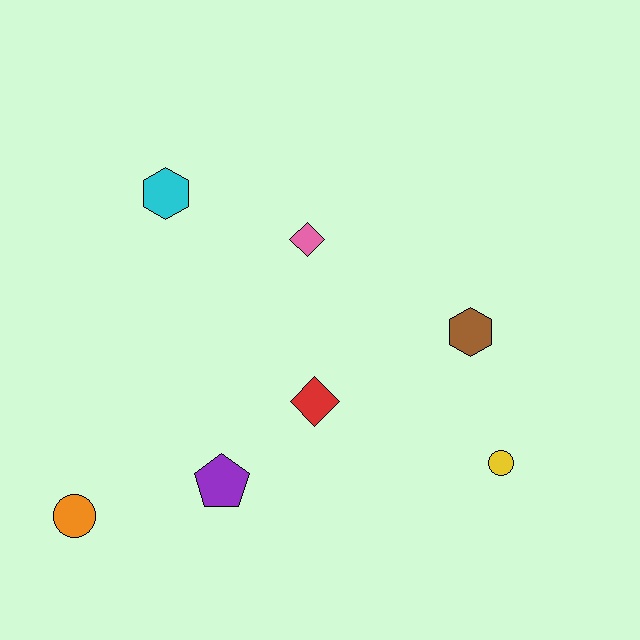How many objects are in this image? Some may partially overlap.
There are 7 objects.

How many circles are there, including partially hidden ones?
There are 2 circles.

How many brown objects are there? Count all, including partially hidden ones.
There is 1 brown object.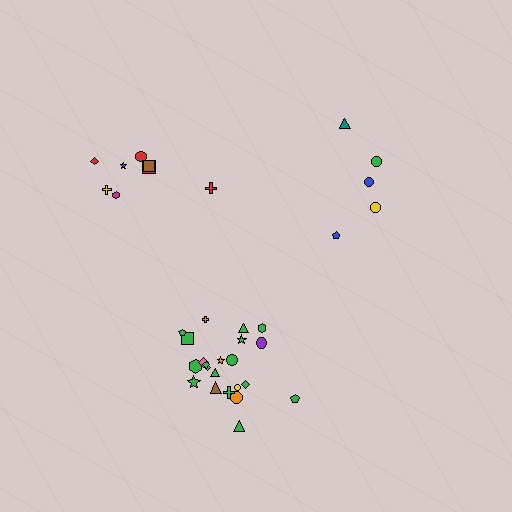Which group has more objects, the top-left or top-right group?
The top-left group.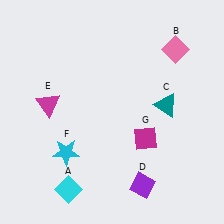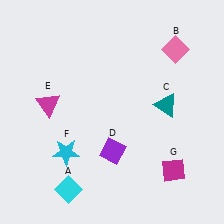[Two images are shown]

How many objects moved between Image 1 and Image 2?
2 objects moved between the two images.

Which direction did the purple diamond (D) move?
The purple diamond (D) moved up.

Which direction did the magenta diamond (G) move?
The magenta diamond (G) moved down.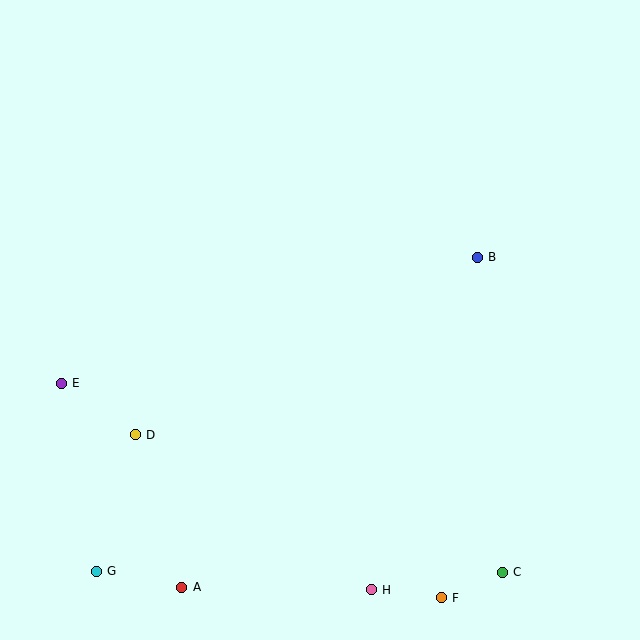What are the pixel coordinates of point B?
Point B is at (477, 257).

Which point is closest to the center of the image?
Point B at (477, 257) is closest to the center.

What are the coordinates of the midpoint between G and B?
The midpoint between G and B is at (287, 414).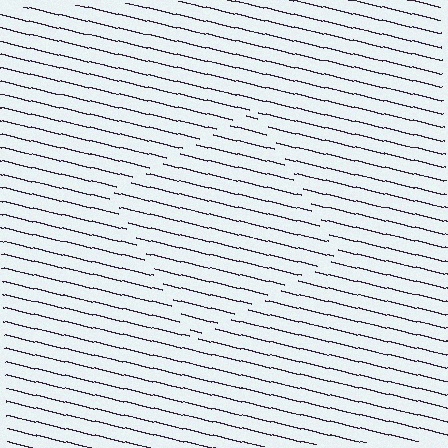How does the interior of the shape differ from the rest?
The interior of the shape contains the same grating, shifted by half a period — the contour is defined by the phase discontinuity where line-ends from the inner and outer gratings abut.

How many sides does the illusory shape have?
4 sides — the line-ends trace a square.